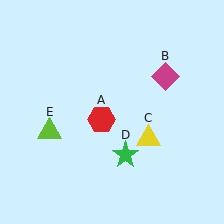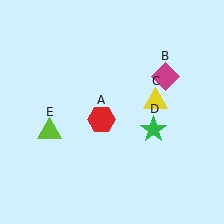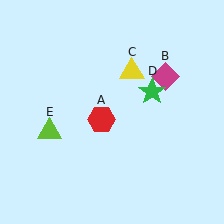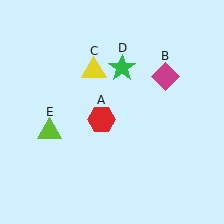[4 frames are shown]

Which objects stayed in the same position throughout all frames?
Red hexagon (object A) and magenta diamond (object B) and lime triangle (object E) remained stationary.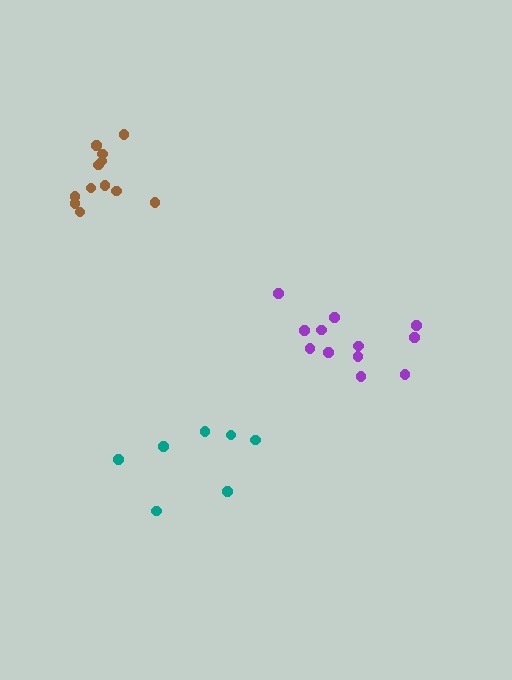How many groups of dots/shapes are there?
There are 3 groups.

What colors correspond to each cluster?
The clusters are colored: purple, brown, teal.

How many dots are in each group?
Group 1: 12 dots, Group 2: 12 dots, Group 3: 7 dots (31 total).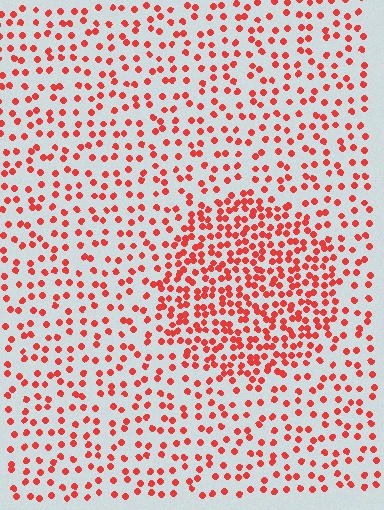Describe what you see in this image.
The image contains small red elements arranged at two different densities. A circle-shaped region is visible where the elements are more densely packed than the surrounding area.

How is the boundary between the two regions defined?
The boundary is defined by a change in element density (approximately 2.1x ratio). All elements are the same color, size, and shape.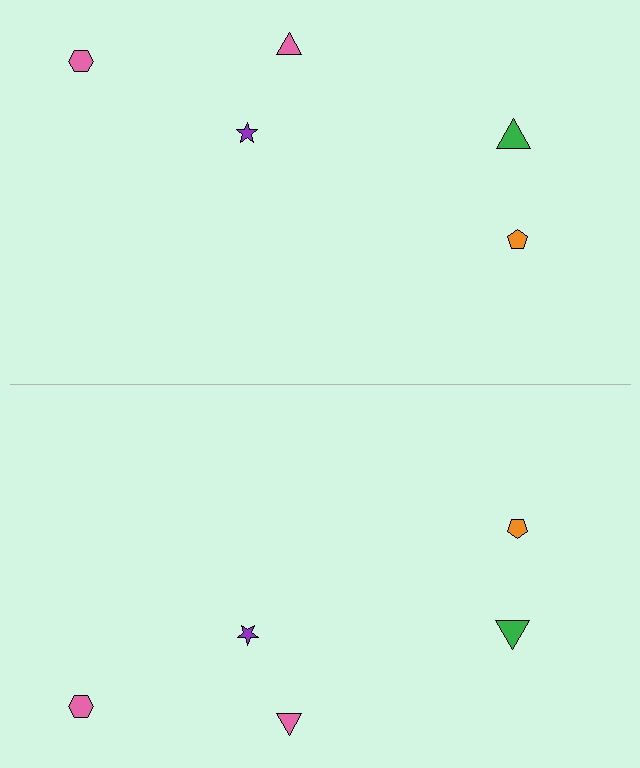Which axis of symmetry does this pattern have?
The pattern has a horizontal axis of symmetry running through the center of the image.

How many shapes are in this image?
There are 10 shapes in this image.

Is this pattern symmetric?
Yes, this pattern has bilateral (reflection) symmetry.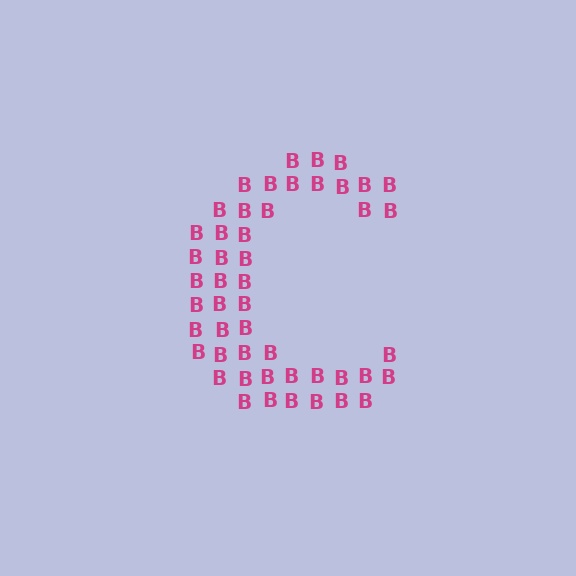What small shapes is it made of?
It is made of small letter B's.